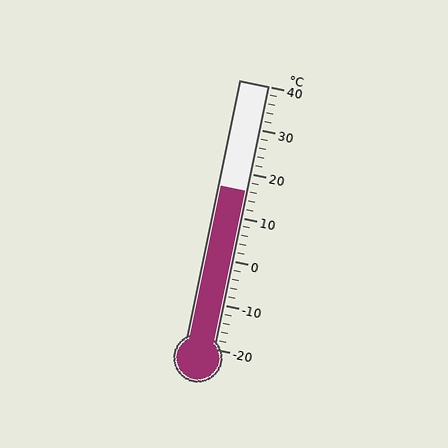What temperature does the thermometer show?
The thermometer shows approximately 16°C.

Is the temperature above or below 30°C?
The temperature is below 30°C.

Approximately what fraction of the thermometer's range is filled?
The thermometer is filled to approximately 60% of its range.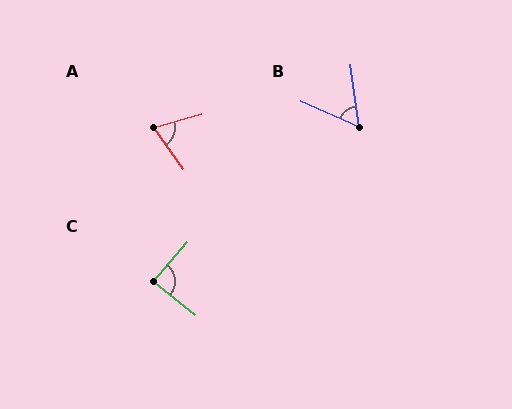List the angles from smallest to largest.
B (58°), A (70°), C (87°).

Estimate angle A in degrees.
Approximately 70 degrees.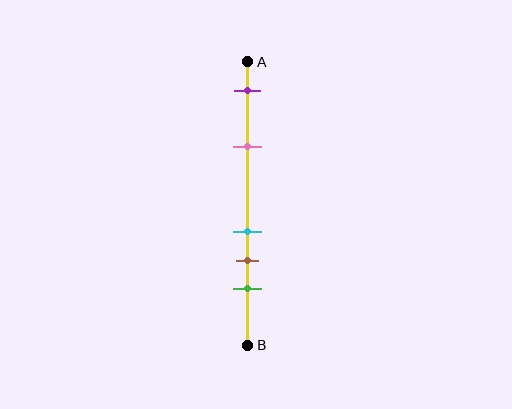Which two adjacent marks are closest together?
The cyan and brown marks are the closest adjacent pair.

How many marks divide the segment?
There are 5 marks dividing the segment.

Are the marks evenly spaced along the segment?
No, the marks are not evenly spaced.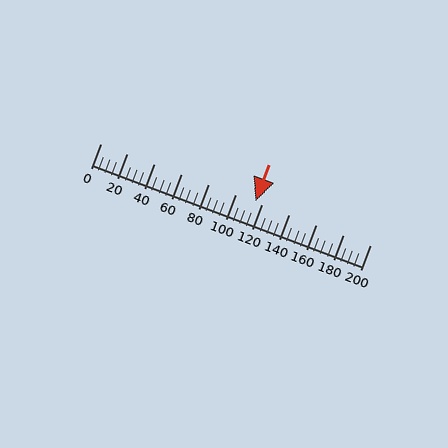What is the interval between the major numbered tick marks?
The major tick marks are spaced 20 units apart.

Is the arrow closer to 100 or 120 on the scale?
The arrow is closer to 120.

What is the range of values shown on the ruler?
The ruler shows values from 0 to 200.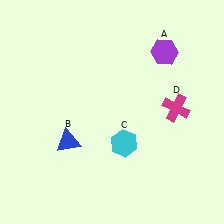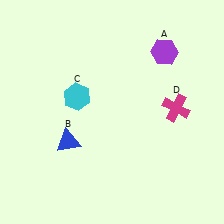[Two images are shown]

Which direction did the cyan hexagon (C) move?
The cyan hexagon (C) moved left.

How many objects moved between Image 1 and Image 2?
1 object moved between the two images.